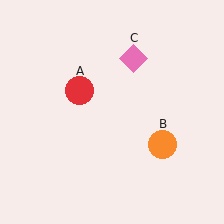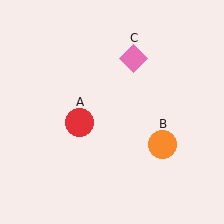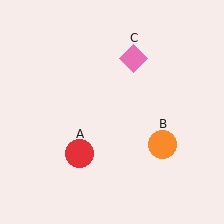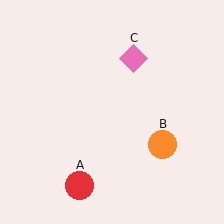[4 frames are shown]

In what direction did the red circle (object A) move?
The red circle (object A) moved down.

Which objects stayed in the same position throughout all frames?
Orange circle (object B) and pink diamond (object C) remained stationary.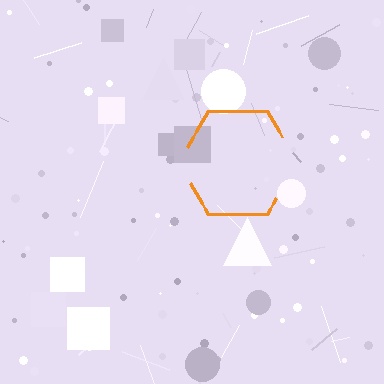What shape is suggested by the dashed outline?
The dashed outline suggests a hexagon.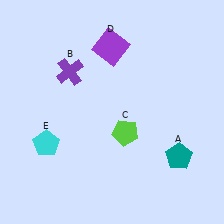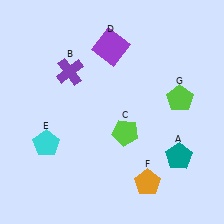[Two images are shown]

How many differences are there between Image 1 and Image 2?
There are 2 differences between the two images.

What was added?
An orange pentagon (F), a lime pentagon (G) were added in Image 2.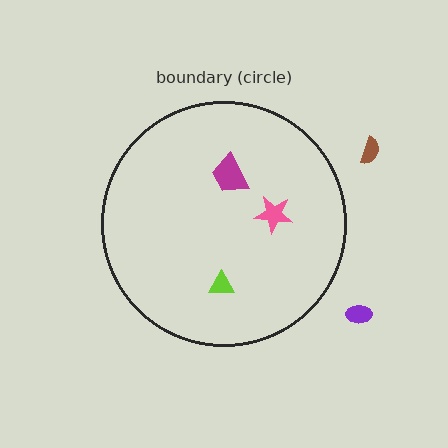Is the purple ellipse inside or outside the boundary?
Outside.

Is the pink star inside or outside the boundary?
Inside.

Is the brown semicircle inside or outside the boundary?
Outside.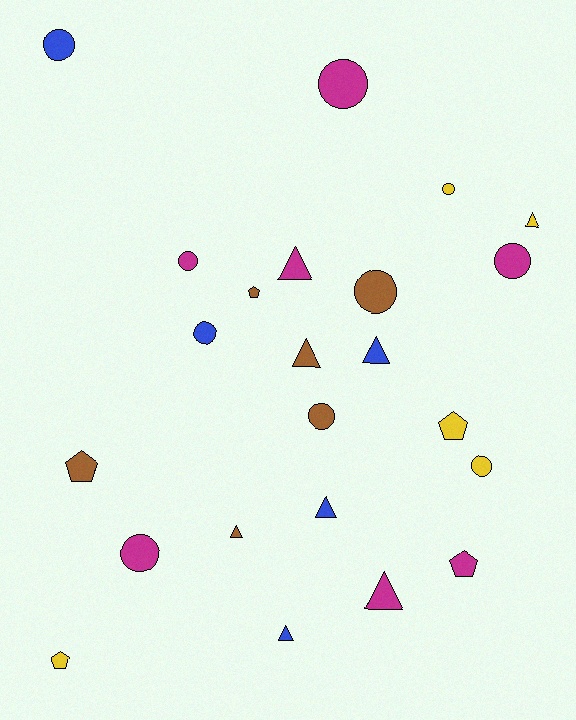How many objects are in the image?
There are 23 objects.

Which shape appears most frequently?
Circle, with 10 objects.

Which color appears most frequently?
Magenta, with 7 objects.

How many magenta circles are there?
There are 4 magenta circles.